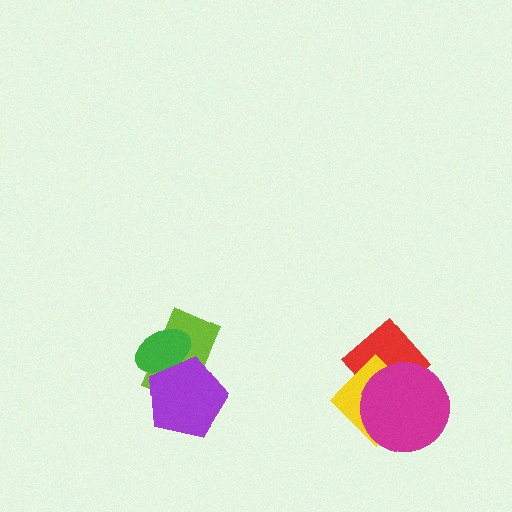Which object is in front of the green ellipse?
The purple pentagon is in front of the green ellipse.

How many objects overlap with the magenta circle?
2 objects overlap with the magenta circle.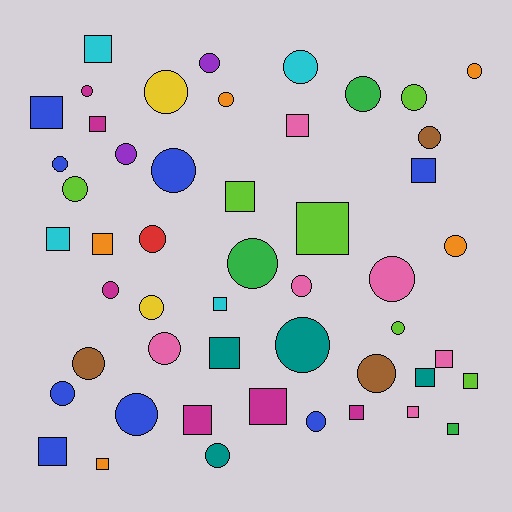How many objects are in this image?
There are 50 objects.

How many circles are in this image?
There are 29 circles.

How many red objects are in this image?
There is 1 red object.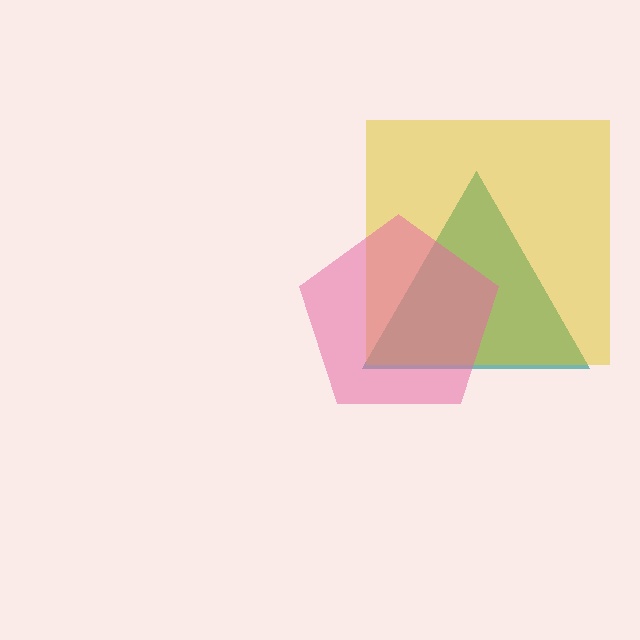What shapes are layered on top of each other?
The layered shapes are: a teal triangle, a yellow square, a pink pentagon.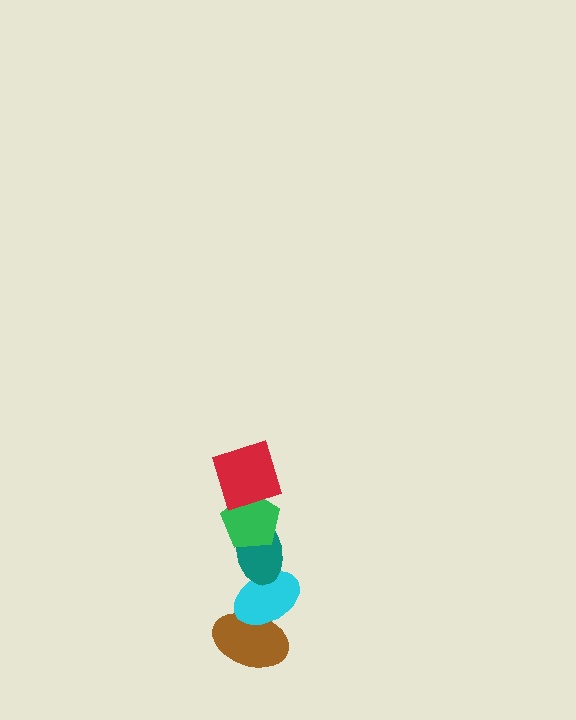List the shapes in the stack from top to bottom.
From top to bottom: the red square, the green pentagon, the teal ellipse, the cyan ellipse, the brown ellipse.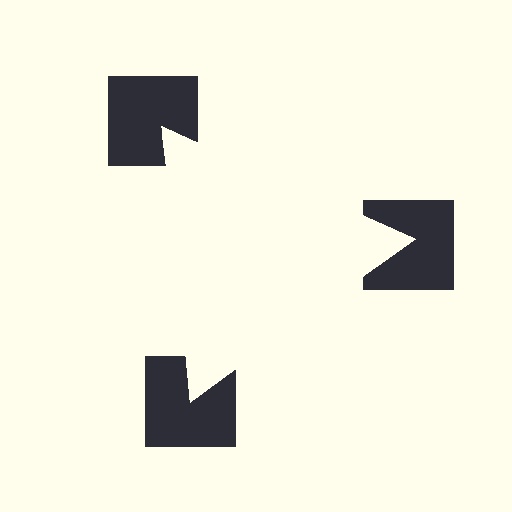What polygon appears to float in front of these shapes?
An illusory triangle — its edges are inferred from the aligned wedge cuts in the notched squares, not physically drawn.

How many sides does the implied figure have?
3 sides.